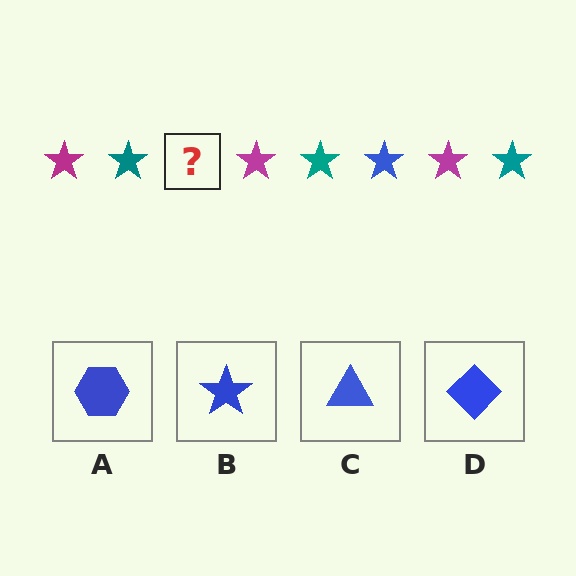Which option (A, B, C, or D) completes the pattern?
B.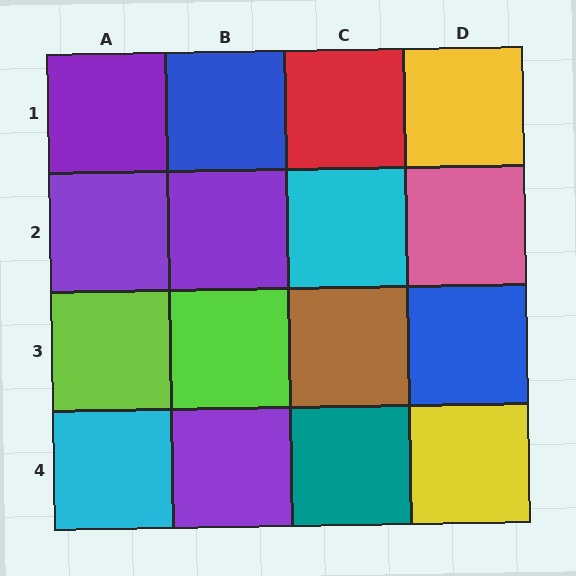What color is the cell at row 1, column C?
Red.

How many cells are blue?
2 cells are blue.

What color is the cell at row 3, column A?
Lime.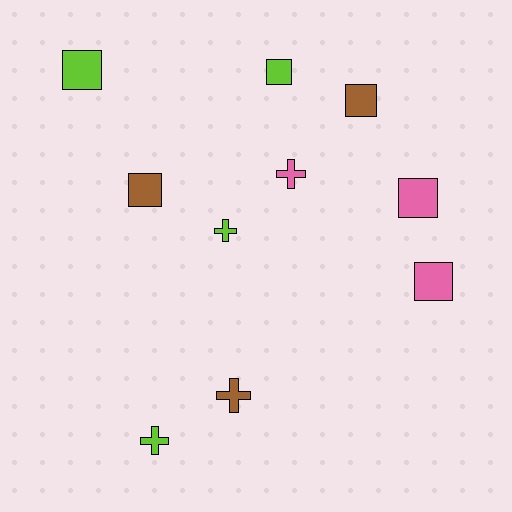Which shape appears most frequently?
Square, with 6 objects.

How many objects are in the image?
There are 10 objects.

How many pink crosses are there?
There is 1 pink cross.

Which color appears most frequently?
Lime, with 4 objects.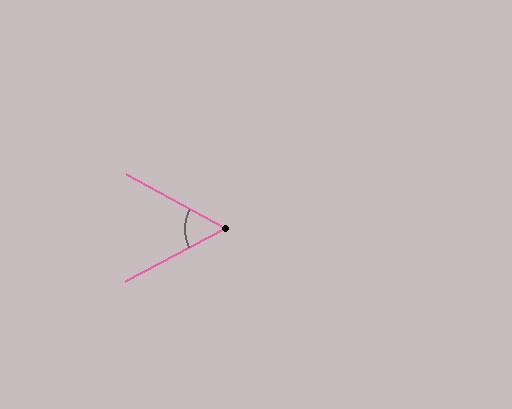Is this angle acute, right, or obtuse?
It is acute.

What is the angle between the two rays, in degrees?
Approximately 57 degrees.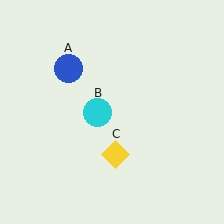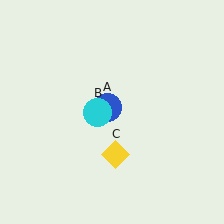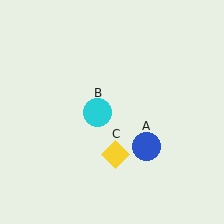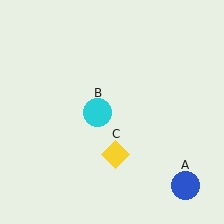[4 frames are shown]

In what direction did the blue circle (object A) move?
The blue circle (object A) moved down and to the right.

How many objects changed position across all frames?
1 object changed position: blue circle (object A).